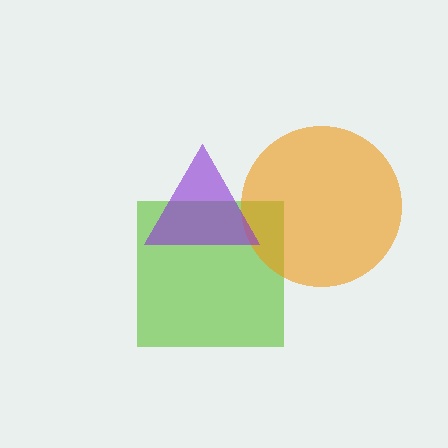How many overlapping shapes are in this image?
There are 3 overlapping shapes in the image.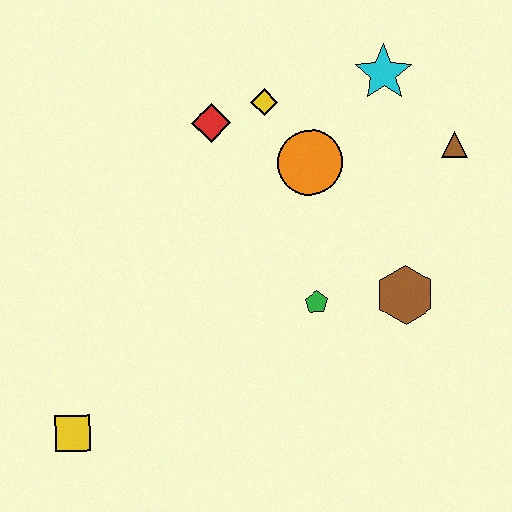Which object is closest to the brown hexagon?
The green pentagon is closest to the brown hexagon.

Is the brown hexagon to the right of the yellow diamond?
Yes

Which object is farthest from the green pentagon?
The yellow square is farthest from the green pentagon.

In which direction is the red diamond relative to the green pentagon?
The red diamond is above the green pentagon.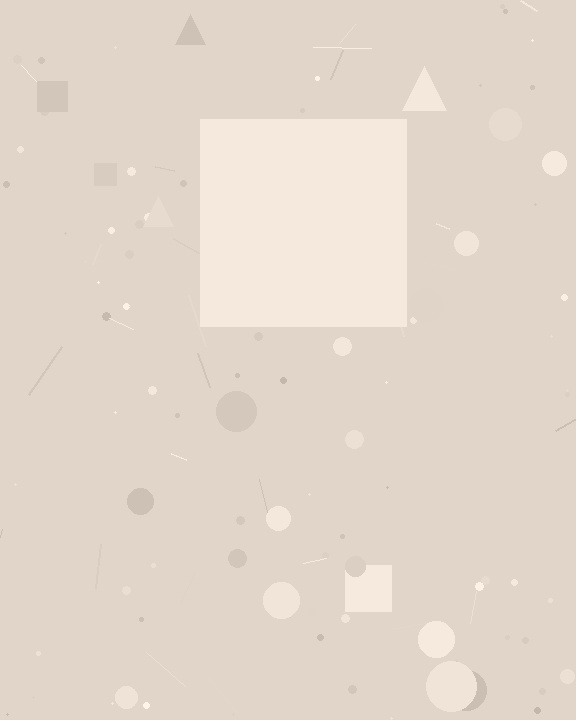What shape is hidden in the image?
A square is hidden in the image.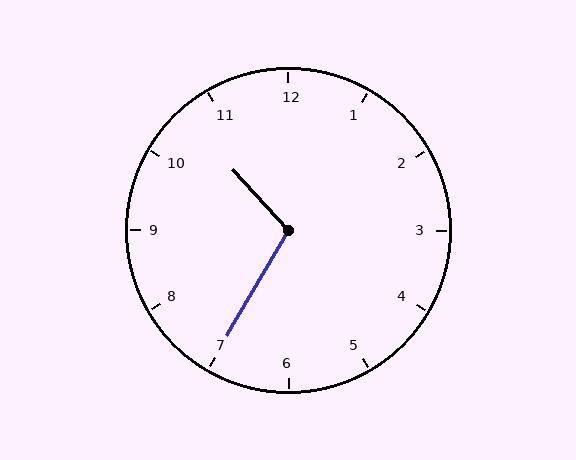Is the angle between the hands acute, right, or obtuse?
It is obtuse.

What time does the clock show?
10:35.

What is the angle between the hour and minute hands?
Approximately 108 degrees.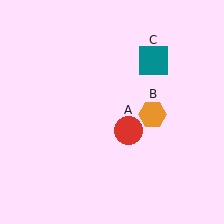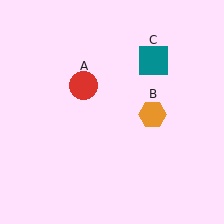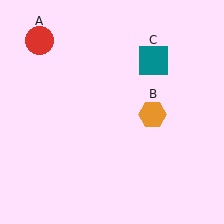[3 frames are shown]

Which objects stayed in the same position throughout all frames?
Orange hexagon (object B) and teal square (object C) remained stationary.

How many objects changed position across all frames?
1 object changed position: red circle (object A).